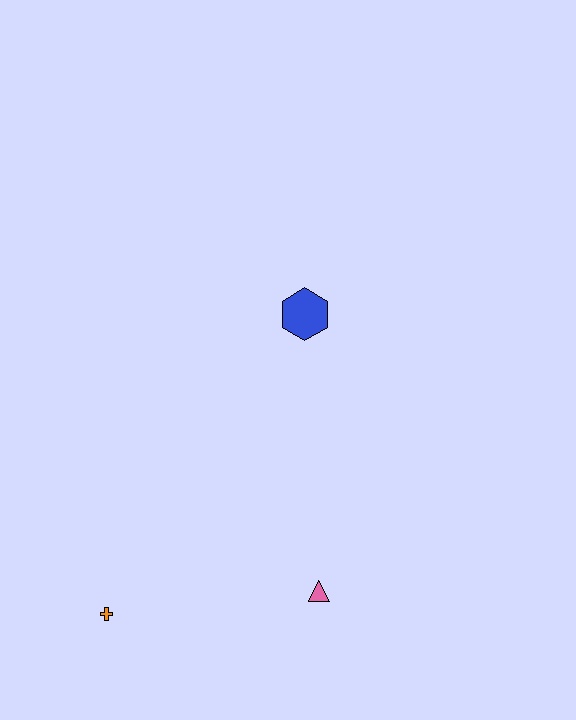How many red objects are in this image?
There are no red objects.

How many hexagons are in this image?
There is 1 hexagon.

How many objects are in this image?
There are 3 objects.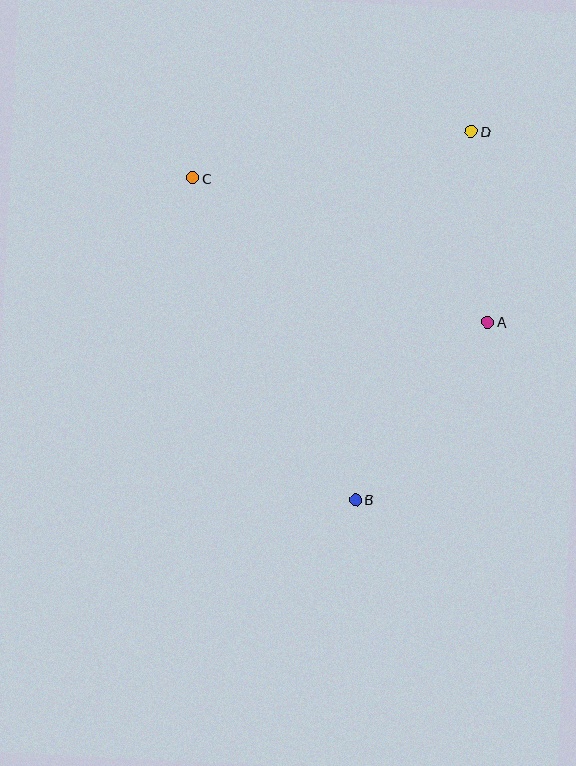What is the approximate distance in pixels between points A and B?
The distance between A and B is approximately 222 pixels.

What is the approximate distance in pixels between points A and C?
The distance between A and C is approximately 329 pixels.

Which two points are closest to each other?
Points A and D are closest to each other.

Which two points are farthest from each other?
Points B and D are farthest from each other.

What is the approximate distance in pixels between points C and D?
The distance between C and D is approximately 283 pixels.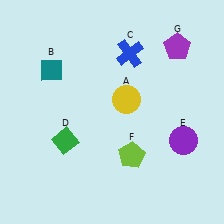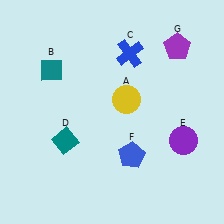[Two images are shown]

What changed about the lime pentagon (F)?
In Image 1, F is lime. In Image 2, it changed to blue.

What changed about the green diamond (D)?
In Image 1, D is green. In Image 2, it changed to teal.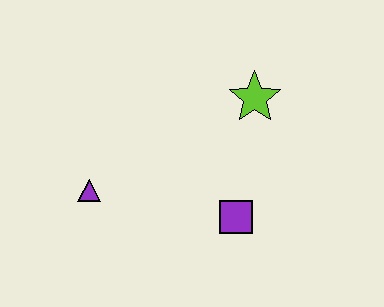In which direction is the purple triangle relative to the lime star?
The purple triangle is to the left of the lime star.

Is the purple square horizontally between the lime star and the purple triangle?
Yes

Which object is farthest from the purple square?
The purple triangle is farthest from the purple square.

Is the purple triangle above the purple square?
Yes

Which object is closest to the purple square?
The lime star is closest to the purple square.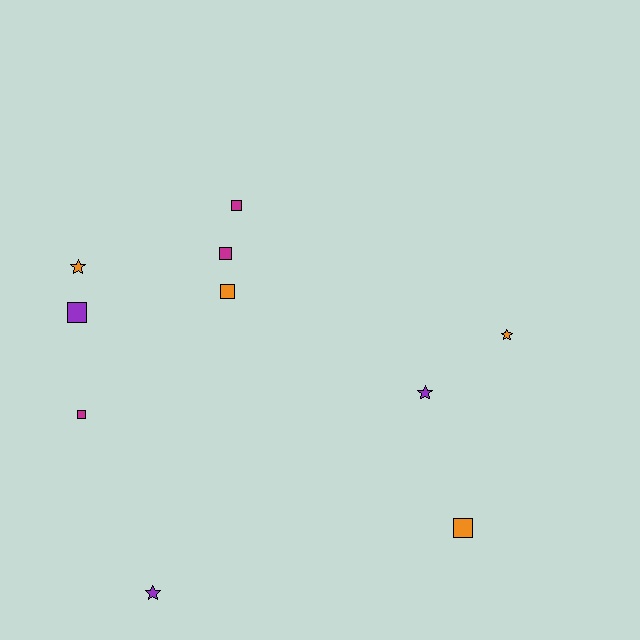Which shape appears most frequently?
Square, with 6 objects.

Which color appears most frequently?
Orange, with 4 objects.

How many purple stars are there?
There are 2 purple stars.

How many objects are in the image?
There are 10 objects.